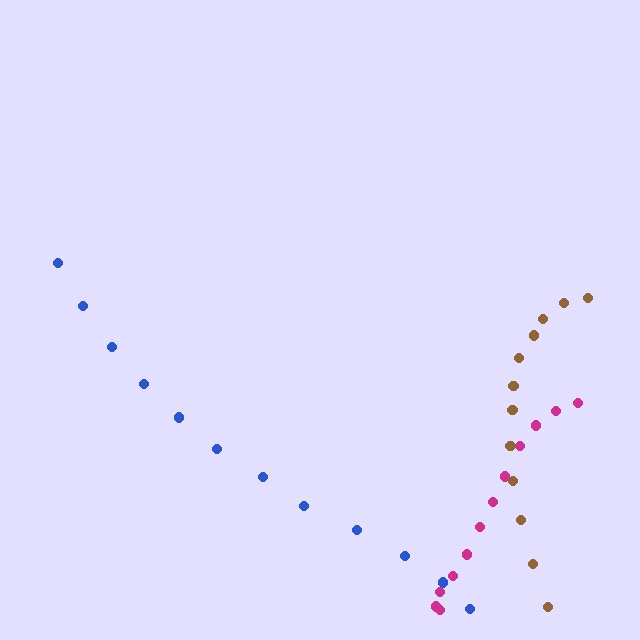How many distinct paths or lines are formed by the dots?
There are 3 distinct paths.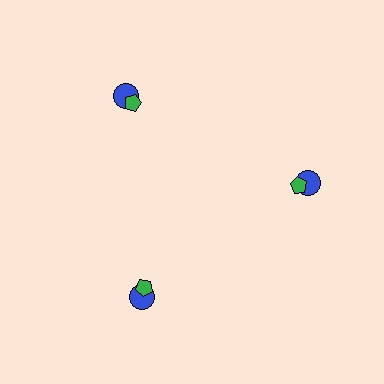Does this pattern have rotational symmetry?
Yes, this pattern has 3-fold rotational symmetry. It looks the same after rotating 120 degrees around the center.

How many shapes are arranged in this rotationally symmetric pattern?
There are 6 shapes, arranged in 3 groups of 2.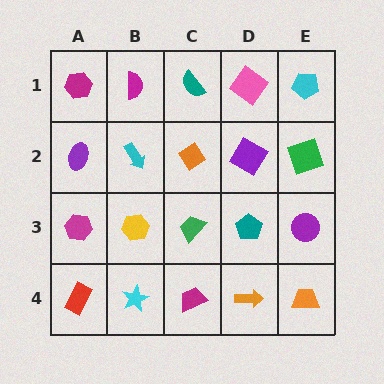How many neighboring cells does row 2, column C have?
4.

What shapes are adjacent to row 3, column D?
A purple diamond (row 2, column D), an orange arrow (row 4, column D), a green trapezoid (row 3, column C), a purple circle (row 3, column E).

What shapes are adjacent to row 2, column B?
A magenta semicircle (row 1, column B), a yellow hexagon (row 3, column B), a purple ellipse (row 2, column A), an orange diamond (row 2, column C).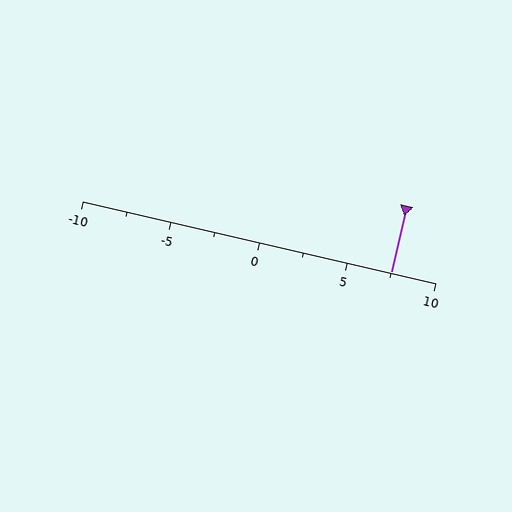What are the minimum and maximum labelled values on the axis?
The axis runs from -10 to 10.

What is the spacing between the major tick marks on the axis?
The major ticks are spaced 5 apart.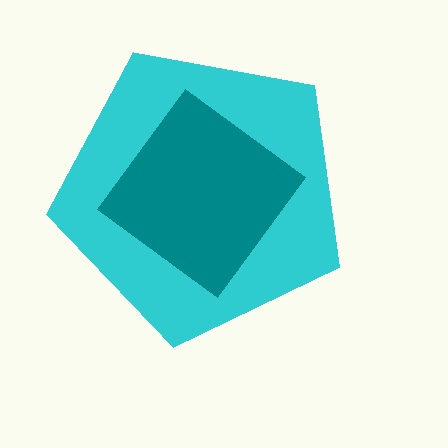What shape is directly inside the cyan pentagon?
The teal diamond.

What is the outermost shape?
The cyan pentagon.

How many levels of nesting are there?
2.